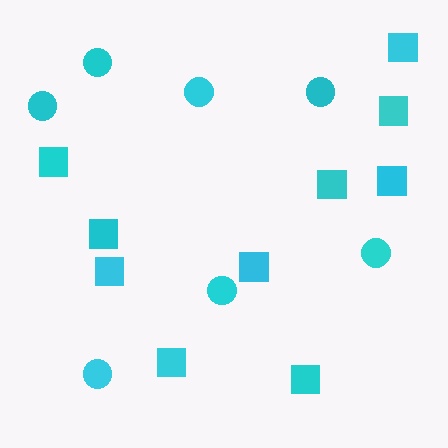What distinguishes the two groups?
There are 2 groups: one group of circles (7) and one group of squares (10).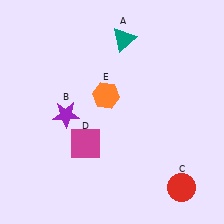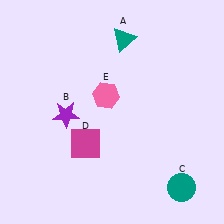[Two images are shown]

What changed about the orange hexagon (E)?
In Image 1, E is orange. In Image 2, it changed to pink.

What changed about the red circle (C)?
In Image 1, C is red. In Image 2, it changed to teal.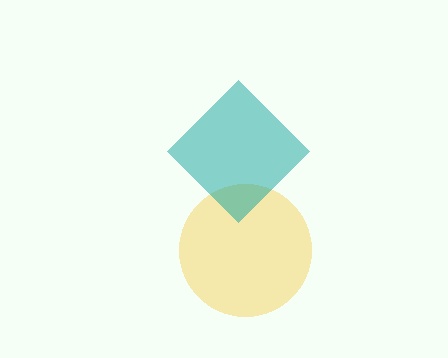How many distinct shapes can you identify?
There are 2 distinct shapes: a yellow circle, a teal diamond.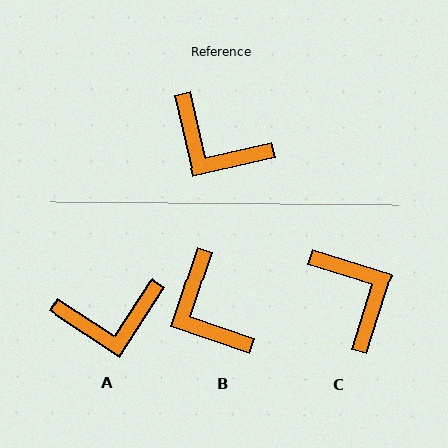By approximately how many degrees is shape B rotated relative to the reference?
Approximately 32 degrees clockwise.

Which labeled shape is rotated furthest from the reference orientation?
C, about 150 degrees away.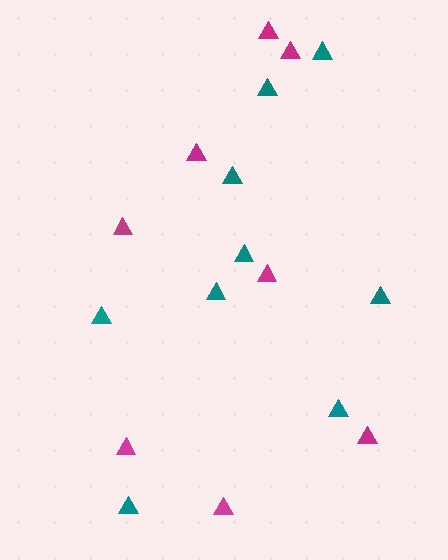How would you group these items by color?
There are 2 groups: one group of teal triangles (9) and one group of magenta triangles (8).